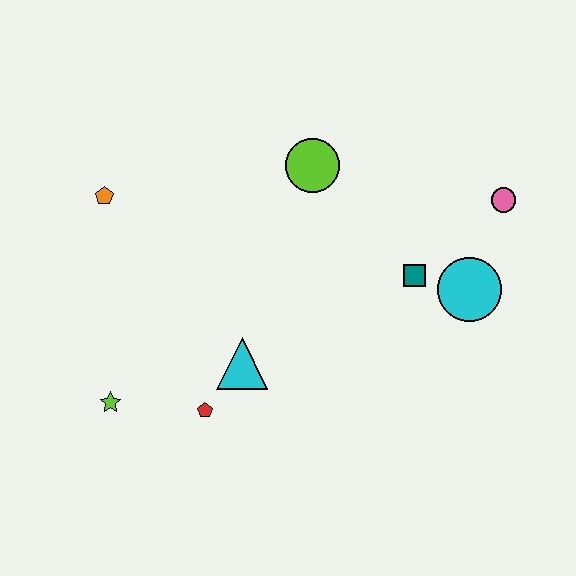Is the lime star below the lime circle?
Yes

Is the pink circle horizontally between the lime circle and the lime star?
No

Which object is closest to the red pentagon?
The cyan triangle is closest to the red pentagon.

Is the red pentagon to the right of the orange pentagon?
Yes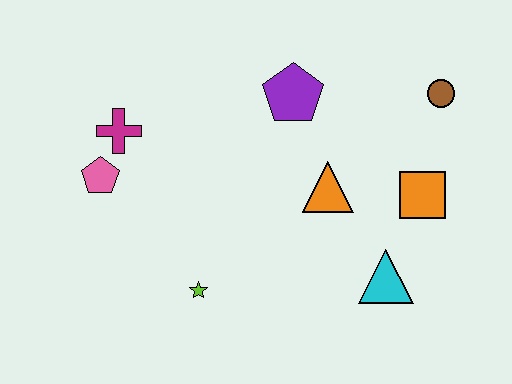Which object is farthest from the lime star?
The brown circle is farthest from the lime star.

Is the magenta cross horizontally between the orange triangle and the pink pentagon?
Yes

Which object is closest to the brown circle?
The orange square is closest to the brown circle.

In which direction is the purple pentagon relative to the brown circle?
The purple pentagon is to the left of the brown circle.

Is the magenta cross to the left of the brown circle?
Yes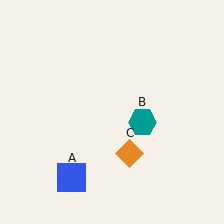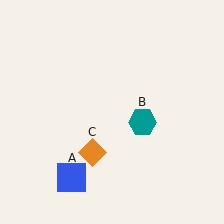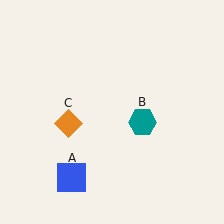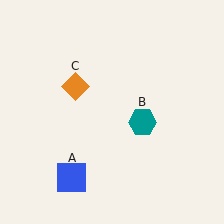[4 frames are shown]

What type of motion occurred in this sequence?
The orange diamond (object C) rotated clockwise around the center of the scene.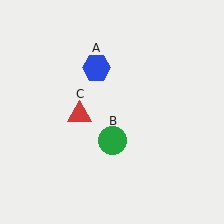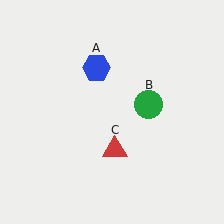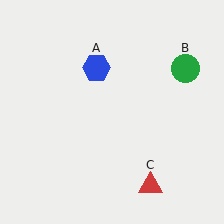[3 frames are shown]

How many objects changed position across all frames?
2 objects changed position: green circle (object B), red triangle (object C).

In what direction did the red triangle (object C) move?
The red triangle (object C) moved down and to the right.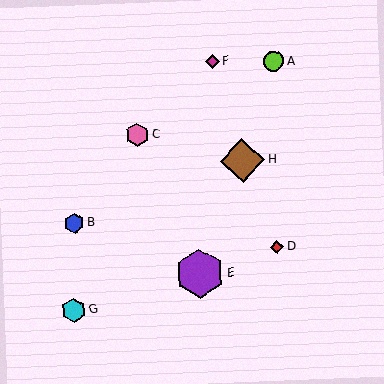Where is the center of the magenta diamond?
The center of the magenta diamond is at (212, 61).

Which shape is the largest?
The purple hexagon (labeled E) is the largest.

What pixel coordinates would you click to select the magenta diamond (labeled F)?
Click at (212, 61) to select the magenta diamond F.